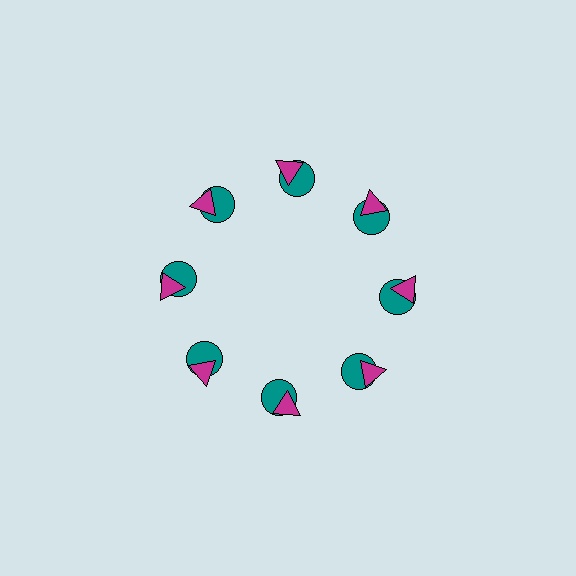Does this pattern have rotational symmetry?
Yes, this pattern has 8-fold rotational symmetry. It looks the same after rotating 45 degrees around the center.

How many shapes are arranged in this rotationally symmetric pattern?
There are 16 shapes, arranged in 8 groups of 2.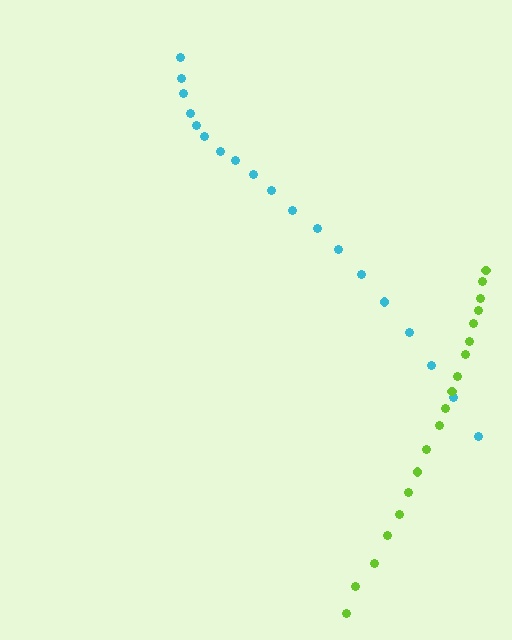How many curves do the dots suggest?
There are 2 distinct paths.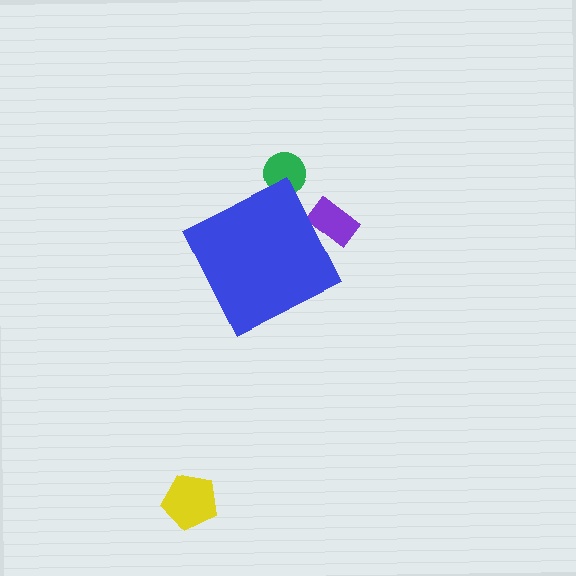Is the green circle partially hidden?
Yes, the green circle is partially hidden behind the blue diamond.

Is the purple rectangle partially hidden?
Yes, the purple rectangle is partially hidden behind the blue diamond.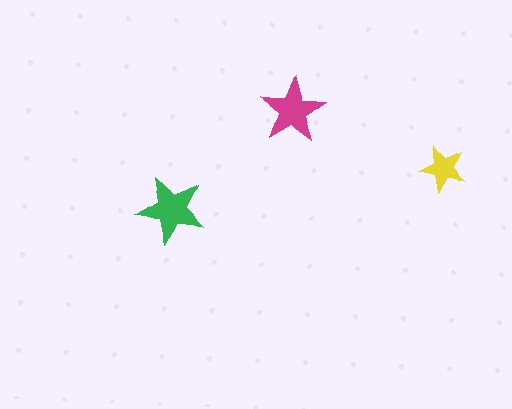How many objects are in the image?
There are 3 objects in the image.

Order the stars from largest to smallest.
the green one, the magenta one, the yellow one.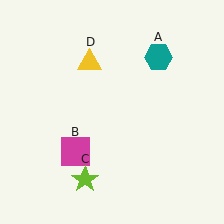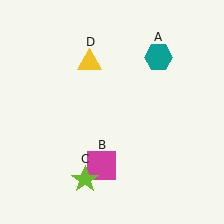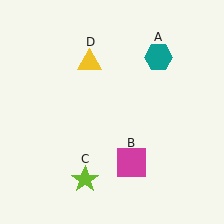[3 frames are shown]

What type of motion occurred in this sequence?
The magenta square (object B) rotated counterclockwise around the center of the scene.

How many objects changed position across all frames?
1 object changed position: magenta square (object B).